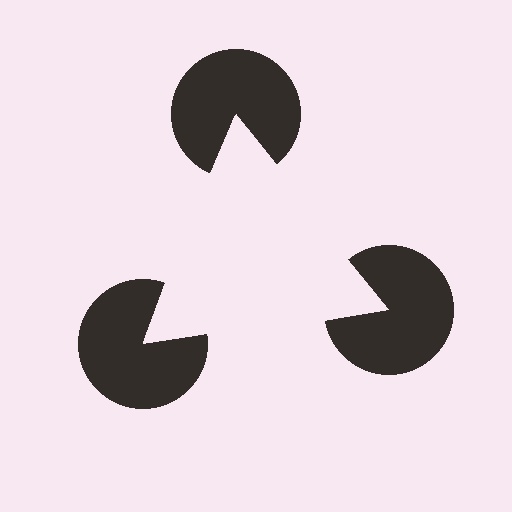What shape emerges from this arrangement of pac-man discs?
An illusory triangle — its edges are inferred from the aligned wedge cuts in the pac-man discs, not physically drawn.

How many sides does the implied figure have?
3 sides.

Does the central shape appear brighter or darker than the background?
It typically appears slightly brighter than the background, even though no actual brightness change is drawn.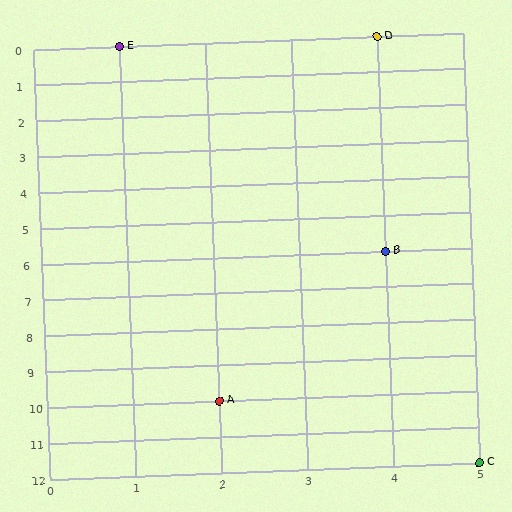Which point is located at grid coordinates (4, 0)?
Point D is at (4, 0).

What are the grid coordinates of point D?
Point D is at grid coordinates (4, 0).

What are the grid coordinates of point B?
Point B is at grid coordinates (4, 6).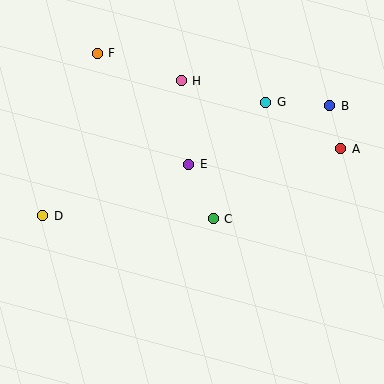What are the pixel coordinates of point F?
Point F is at (97, 53).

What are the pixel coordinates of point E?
Point E is at (189, 164).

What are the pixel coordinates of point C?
Point C is at (213, 219).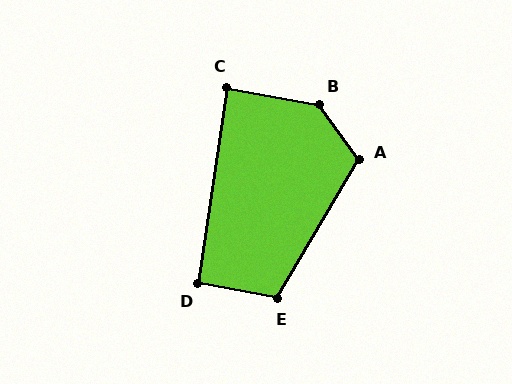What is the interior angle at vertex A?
Approximately 114 degrees (obtuse).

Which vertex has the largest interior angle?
B, at approximately 136 degrees.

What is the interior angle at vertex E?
Approximately 110 degrees (obtuse).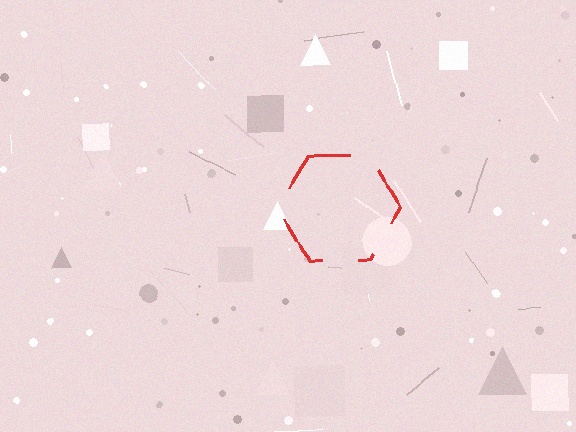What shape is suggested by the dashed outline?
The dashed outline suggests a hexagon.